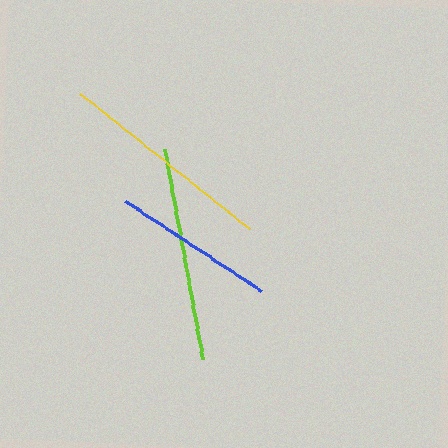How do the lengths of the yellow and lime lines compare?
The yellow and lime lines are approximately the same length.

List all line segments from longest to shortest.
From longest to shortest: yellow, lime, blue.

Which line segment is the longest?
The yellow line is the longest at approximately 217 pixels.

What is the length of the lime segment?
The lime segment is approximately 214 pixels long.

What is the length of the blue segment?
The blue segment is approximately 163 pixels long.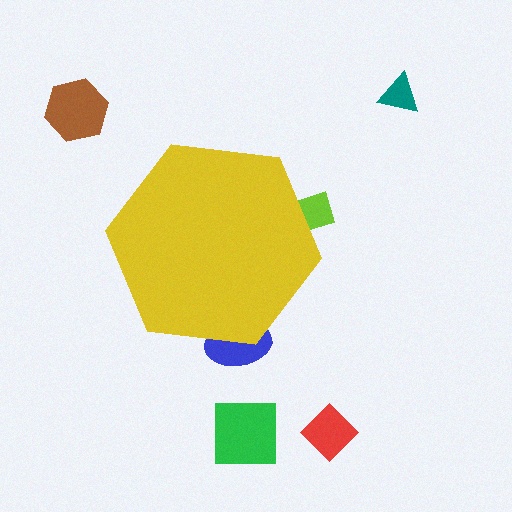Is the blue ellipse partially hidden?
Yes, the blue ellipse is partially hidden behind the yellow hexagon.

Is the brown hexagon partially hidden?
No, the brown hexagon is fully visible.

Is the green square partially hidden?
No, the green square is fully visible.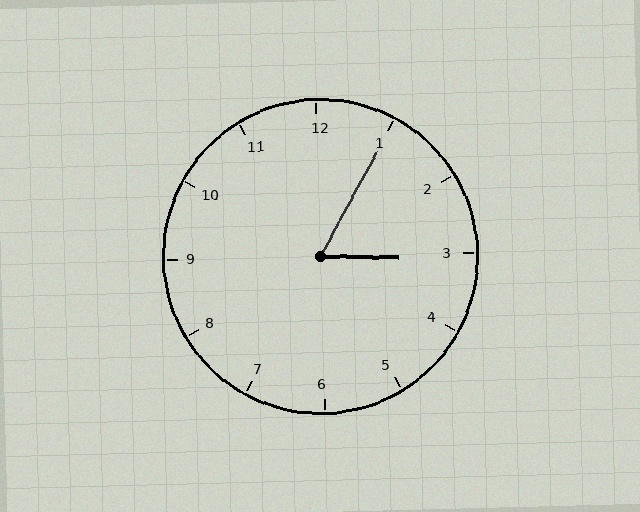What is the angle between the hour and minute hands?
Approximately 62 degrees.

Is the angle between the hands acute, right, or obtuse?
It is acute.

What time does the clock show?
3:05.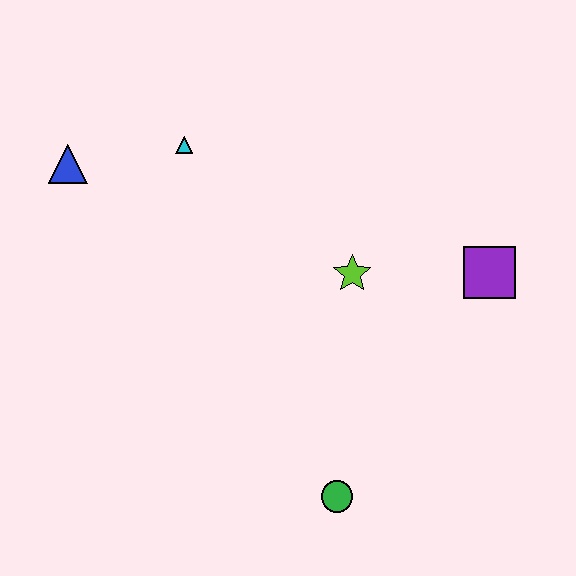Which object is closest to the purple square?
The lime star is closest to the purple square.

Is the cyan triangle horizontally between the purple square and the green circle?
No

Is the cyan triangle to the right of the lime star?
No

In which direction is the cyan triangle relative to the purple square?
The cyan triangle is to the left of the purple square.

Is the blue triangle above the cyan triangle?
No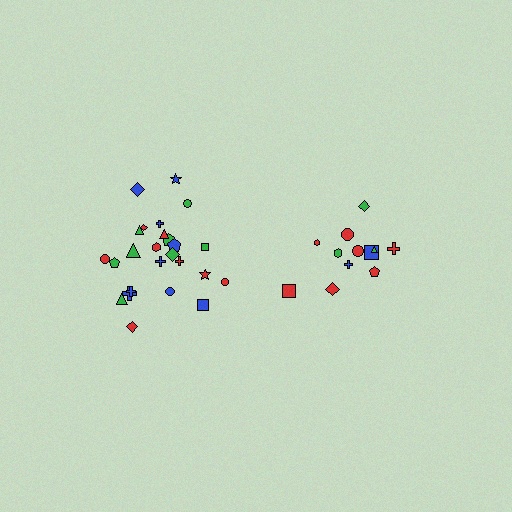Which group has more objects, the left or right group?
The left group.